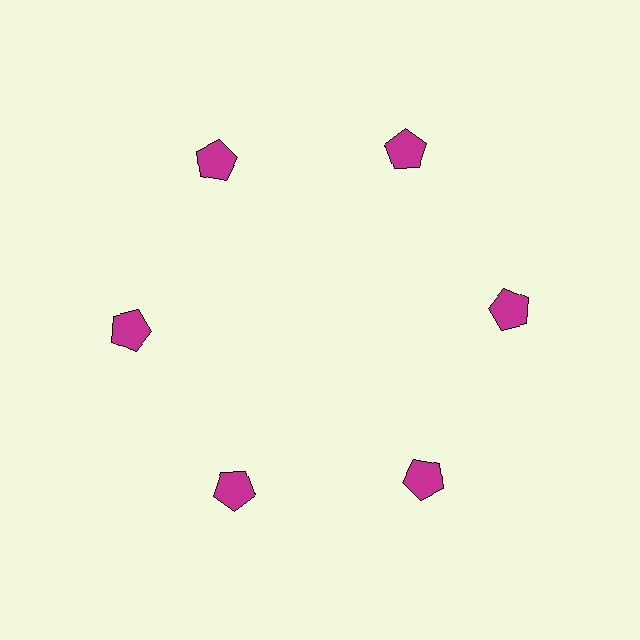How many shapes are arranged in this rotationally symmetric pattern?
There are 6 shapes, arranged in 6 groups of 1.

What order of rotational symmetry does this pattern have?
This pattern has 6-fold rotational symmetry.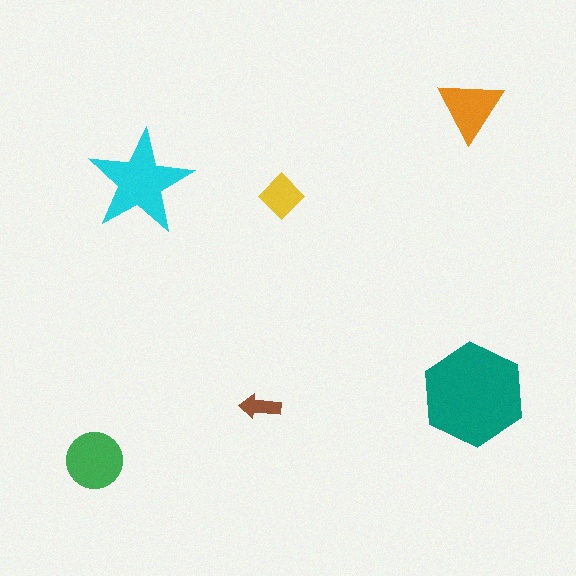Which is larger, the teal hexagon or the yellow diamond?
The teal hexagon.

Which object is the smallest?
The brown arrow.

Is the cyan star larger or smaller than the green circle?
Larger.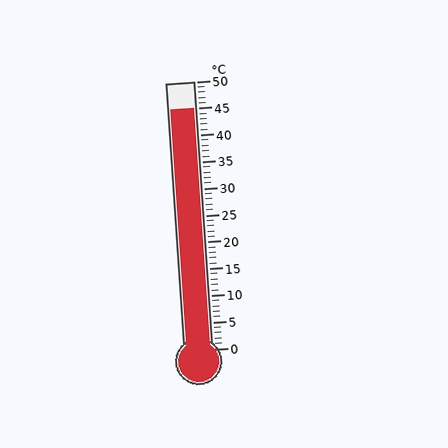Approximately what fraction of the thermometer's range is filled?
The thermometer is filled to approximately 90% of its range.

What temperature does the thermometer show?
The thermometer shows approximately 45°C.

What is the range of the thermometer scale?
The thermometer scale ranges from 0°C to 50°C.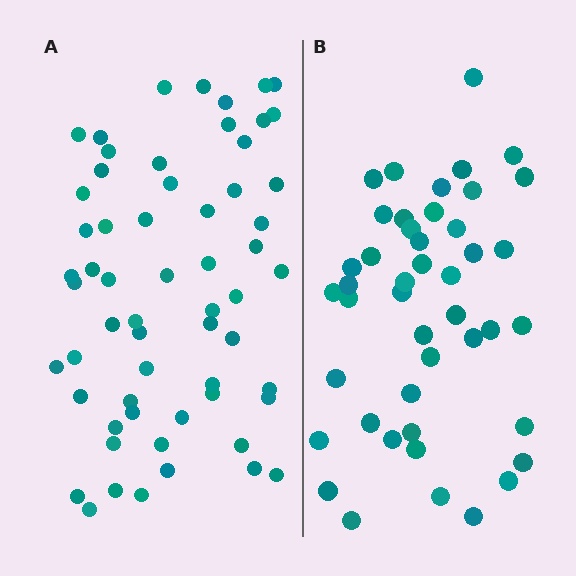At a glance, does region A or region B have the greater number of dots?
Region A (the left region) has more dots.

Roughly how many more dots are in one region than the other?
Region A has approximately 15 more dots than region B.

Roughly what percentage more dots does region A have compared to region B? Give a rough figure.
About 35% more.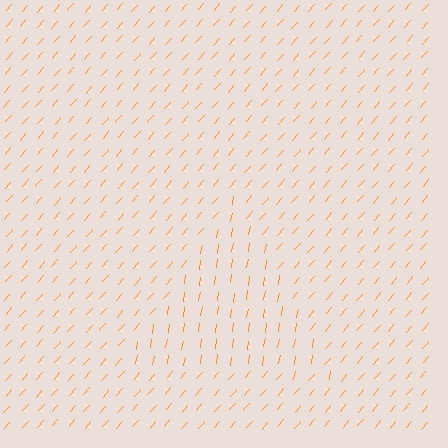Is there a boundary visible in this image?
Yes, there is a texture boundary formed by a change in line orientation.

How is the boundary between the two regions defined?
The boundary is defined purely by a change in line orientation (approximately 31 degrees difference). All lines are the same color and thickness.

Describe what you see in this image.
The image is filled with small orange line segments. A triangle region in the image has lines oriented differently from the surrounding lines, creating a visible texture boundary.